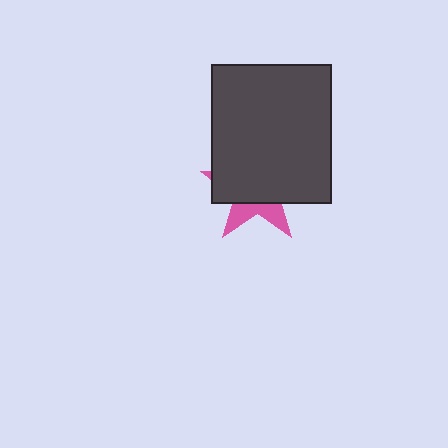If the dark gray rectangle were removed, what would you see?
You would see the complete pink star.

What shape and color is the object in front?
The object in front is a dark gray rectangle.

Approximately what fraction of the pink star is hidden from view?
Roughly 70% of the pink star is hidden behind the dark gray rectangle.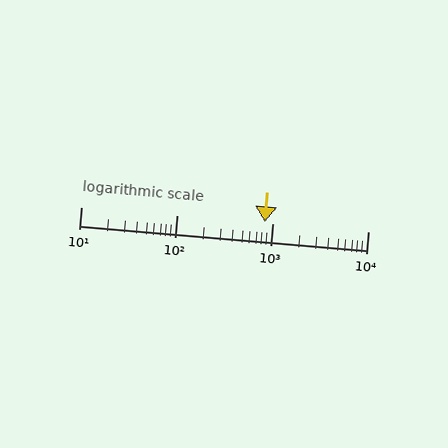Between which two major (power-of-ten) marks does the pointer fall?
The pointer is between 100 and 1000.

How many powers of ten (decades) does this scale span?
The scale spans 3 decades, from 10 to 10000.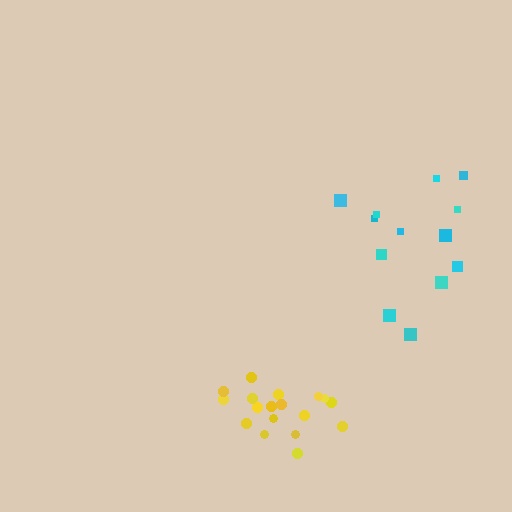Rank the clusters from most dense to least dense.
yellow, cyan.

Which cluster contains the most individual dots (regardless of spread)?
Yellow (18).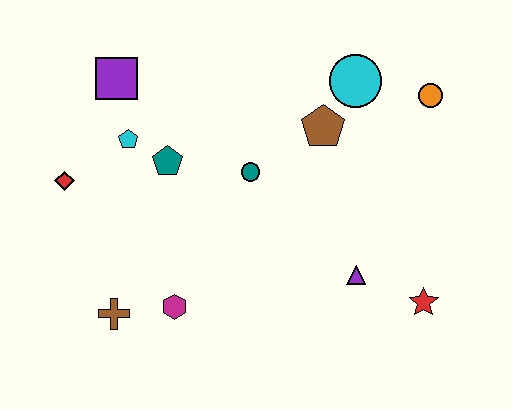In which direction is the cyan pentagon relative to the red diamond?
The cyan pentagon is to the right of the red diamond.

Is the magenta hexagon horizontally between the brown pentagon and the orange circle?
No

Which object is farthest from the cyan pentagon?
The red star is farthest from the cyan pentagon.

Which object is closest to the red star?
The purple triangle is closest to the red star.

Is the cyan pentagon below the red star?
No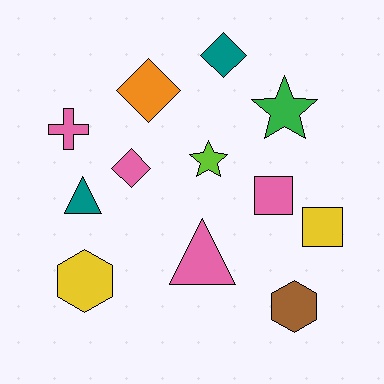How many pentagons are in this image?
There are no pentagons.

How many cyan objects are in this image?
There are no cyan objects.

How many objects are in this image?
There are 12 objects.